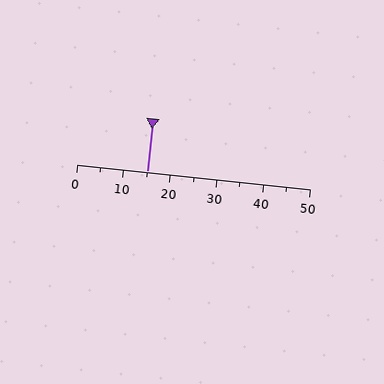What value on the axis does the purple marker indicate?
The marker indicates approximately 15.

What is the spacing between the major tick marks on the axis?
The major ticks are spaced 10 apart.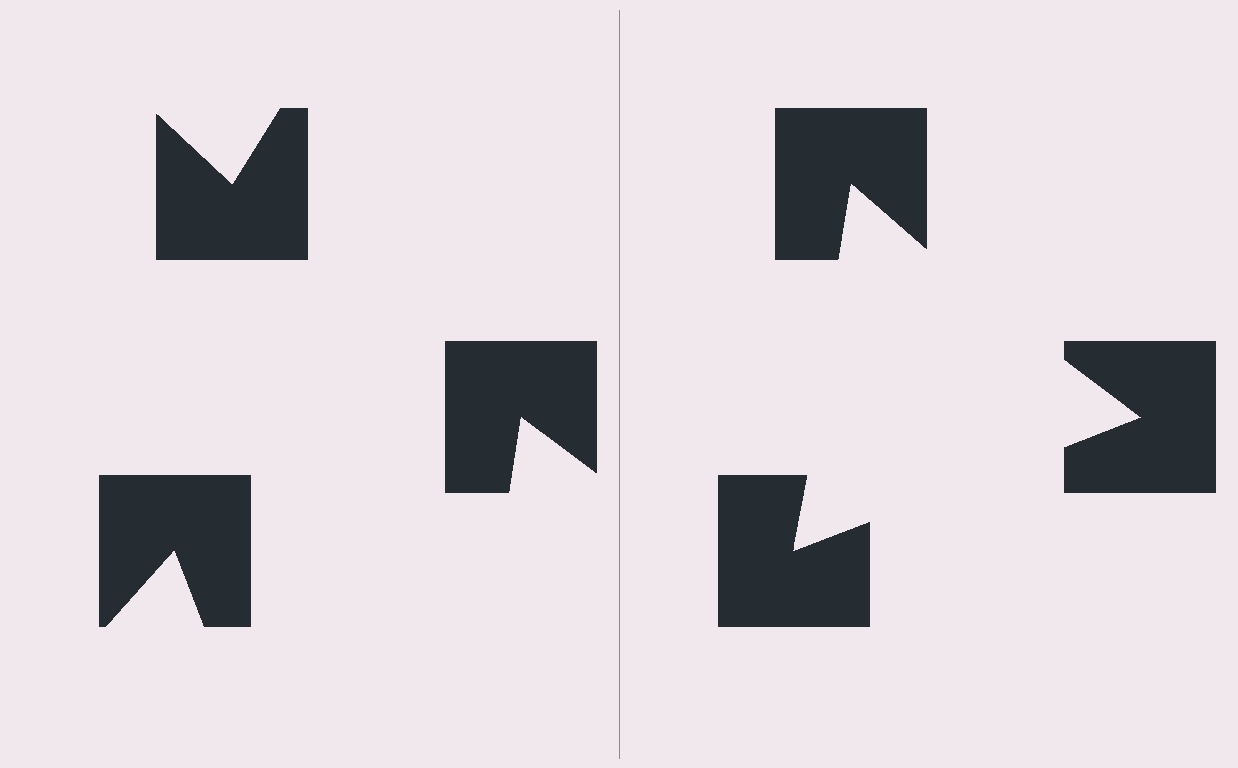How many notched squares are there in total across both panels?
6 — 3 on each side.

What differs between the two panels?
The notched squares are positioned identically on both sides; only the wedge orientations differ. On the right they align to a triangle; on the left they are misaligned.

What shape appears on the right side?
An illusory triangle.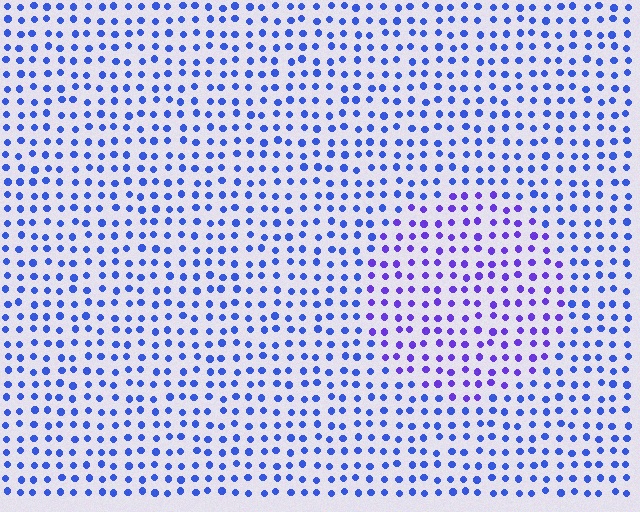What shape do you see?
I see a circle.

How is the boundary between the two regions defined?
The boundary is defined purely by a slight shift in hue (about 31 degrees). Spacing, size, and orientation are identical on both sides.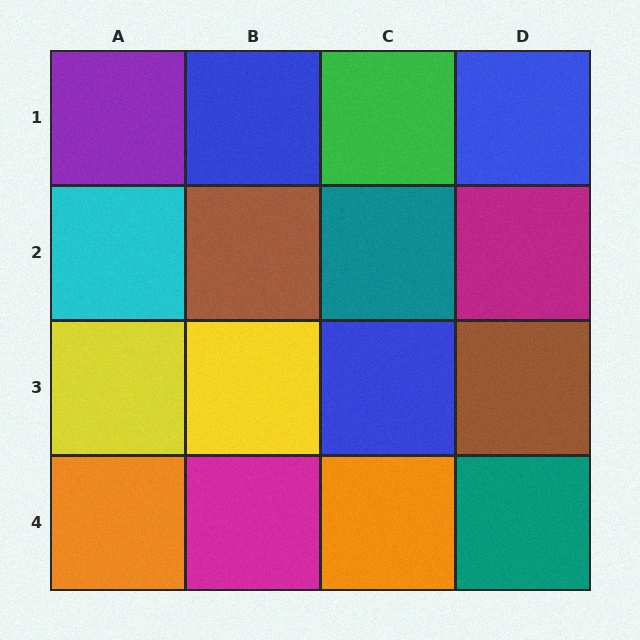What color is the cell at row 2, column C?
Teal.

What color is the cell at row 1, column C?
Green.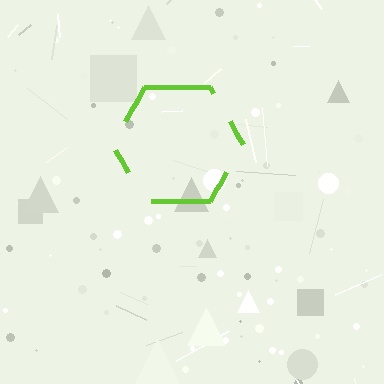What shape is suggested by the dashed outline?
The dashed outline suggests a hexagon.